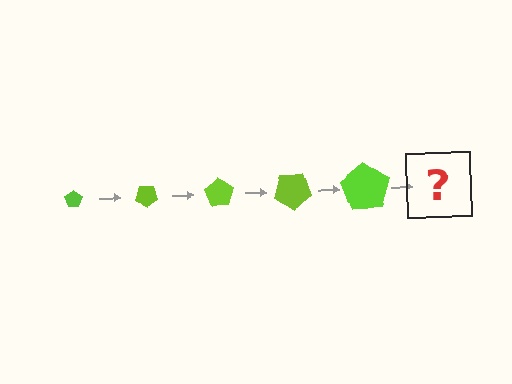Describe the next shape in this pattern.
It should be a pentagon, larger than the previous one and rotated 175 degrees from the start.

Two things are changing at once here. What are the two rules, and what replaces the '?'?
The two rules are that the pentagon grows larger each step and it rotates 35 degrees each step. The '?' should be a pentagon, larger than the previous one and rotated 175 degrees from the start.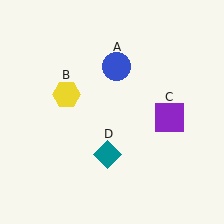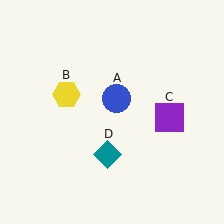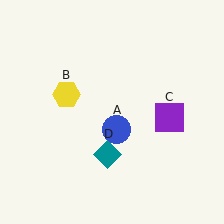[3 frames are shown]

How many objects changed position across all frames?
1 object changed position: blue circle (object A).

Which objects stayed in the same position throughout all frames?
Yellow hexagon (object B) and purple square (object C) and teal diamond (object D) remained stationary.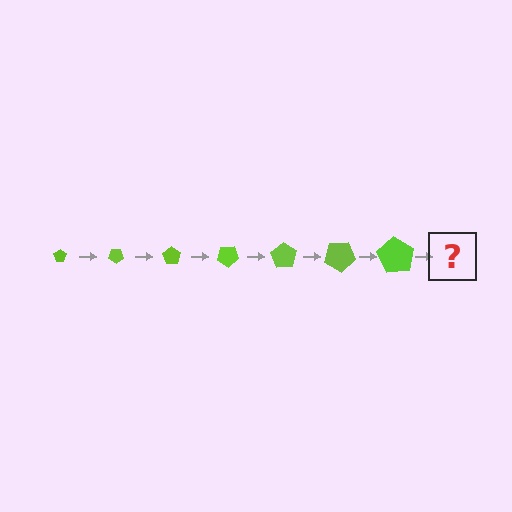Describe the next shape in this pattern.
It should be a pentagon, larger than the previous one and rotated 245 degrees from the start.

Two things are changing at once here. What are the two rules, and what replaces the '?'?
The two rules are that the pentagon grows larger each step and it rotates 35 degrees each step. The '?' should be a pentagon, larger than the previous one and rotated 245 degrees from the start.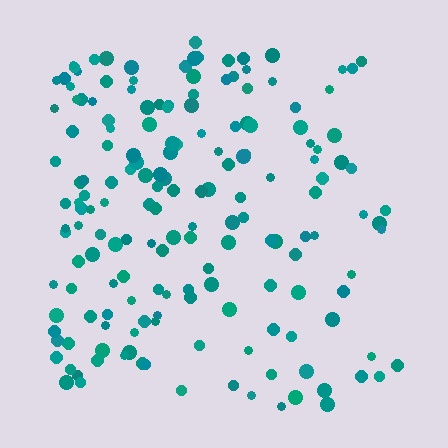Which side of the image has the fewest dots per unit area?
The right.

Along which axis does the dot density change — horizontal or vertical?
Horizontal.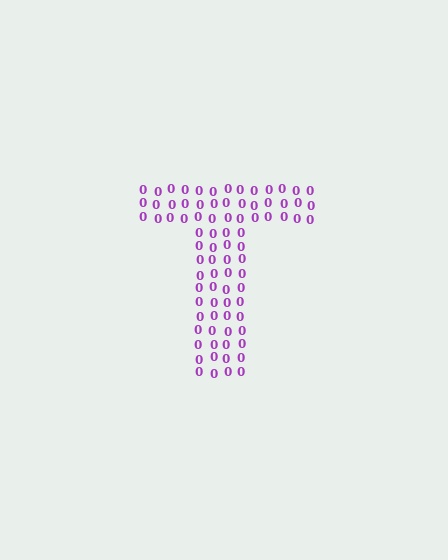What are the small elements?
The small elements are digit 0's.